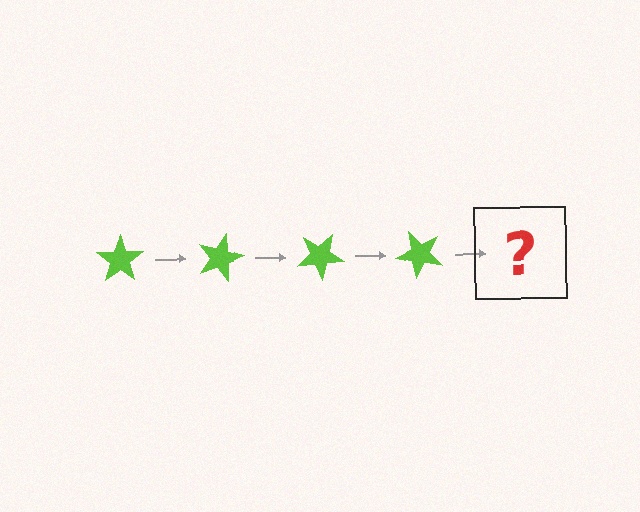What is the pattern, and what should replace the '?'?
The pattern is that the star rotates 15 degrees each step. The '?' should be a lime star rotated 60 degrees.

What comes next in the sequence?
The next element should be a lime star rotated 60 degrees.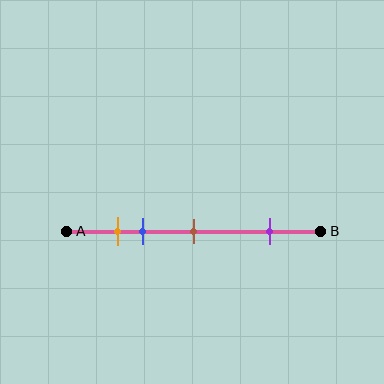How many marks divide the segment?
There are 4 marks dividing the segment.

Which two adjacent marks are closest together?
The orange and blue marks are the closest adjacent pair.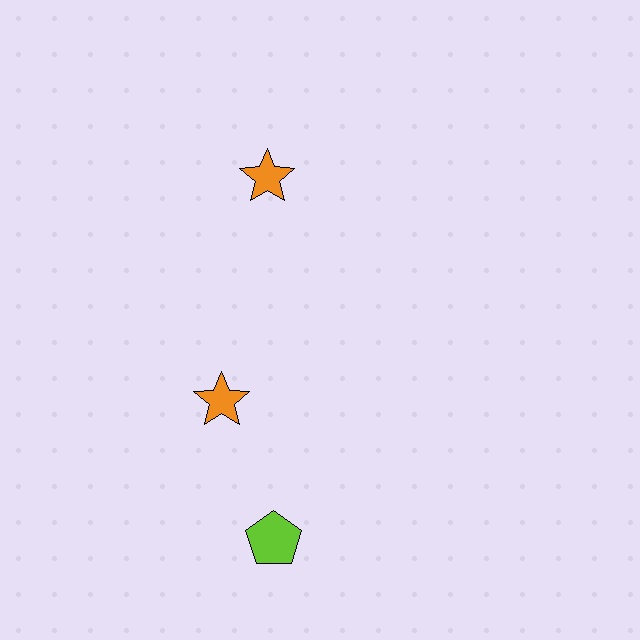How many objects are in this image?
There are 3 objects.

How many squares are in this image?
There are no squares.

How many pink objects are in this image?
There are no pink objects.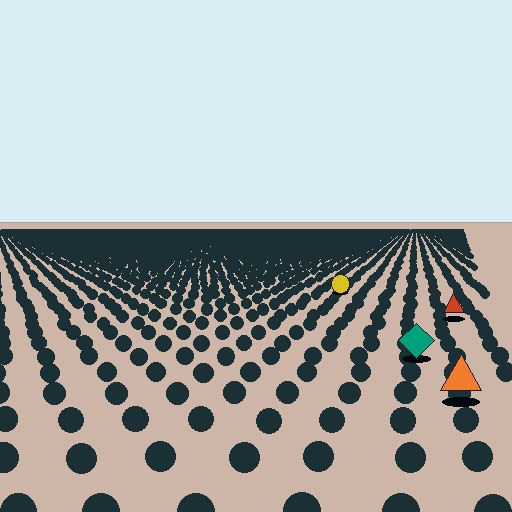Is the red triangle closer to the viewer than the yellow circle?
Yes. The red triangle is closer — you can tell from the texture gradient: the ground texture is coarser near it.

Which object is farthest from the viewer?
The yellow circle is farthest from the viewer. It appears smaller and the ground texture around it is denser.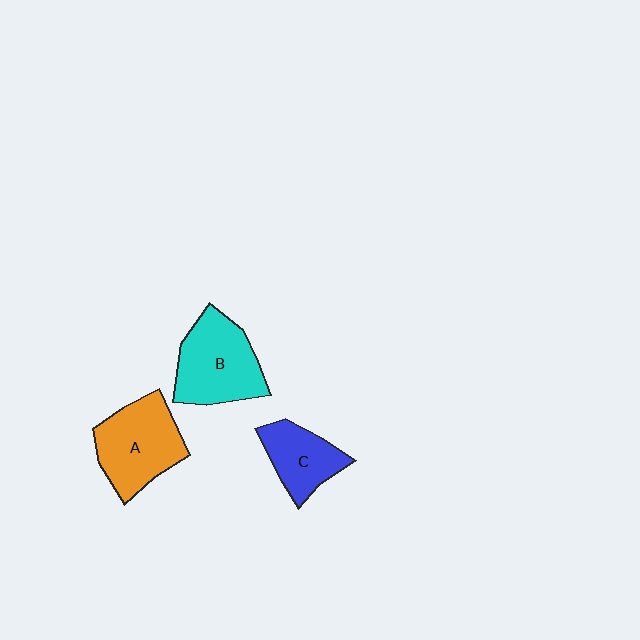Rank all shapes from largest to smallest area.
From largest to smallest: B (cyan), A (orange), C (blue).